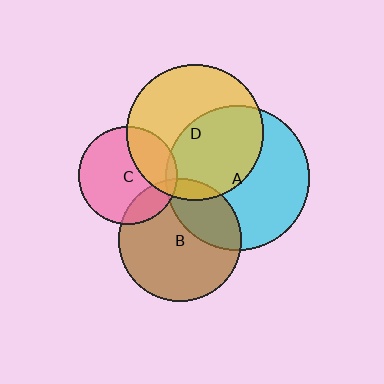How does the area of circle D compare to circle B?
Approximately 1.2 times.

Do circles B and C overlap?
Yes.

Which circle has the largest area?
Circle A (cyan).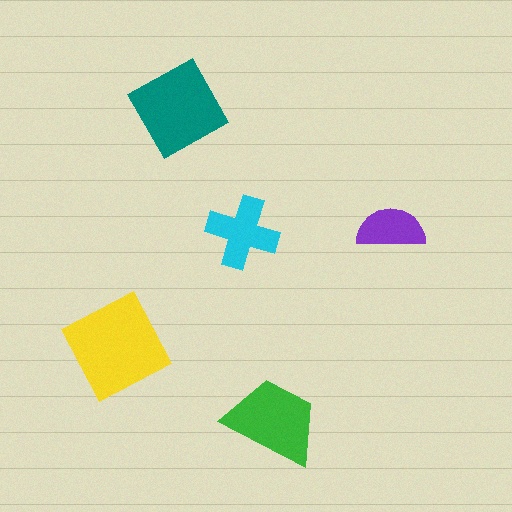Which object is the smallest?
The purple semicircle.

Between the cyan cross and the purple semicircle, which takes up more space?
The cyan cross.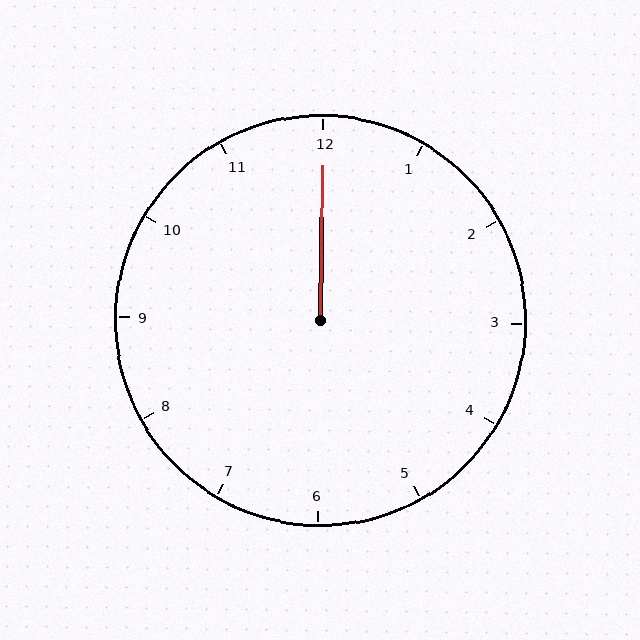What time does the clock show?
12:00.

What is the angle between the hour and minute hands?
Approximately 0 degrees.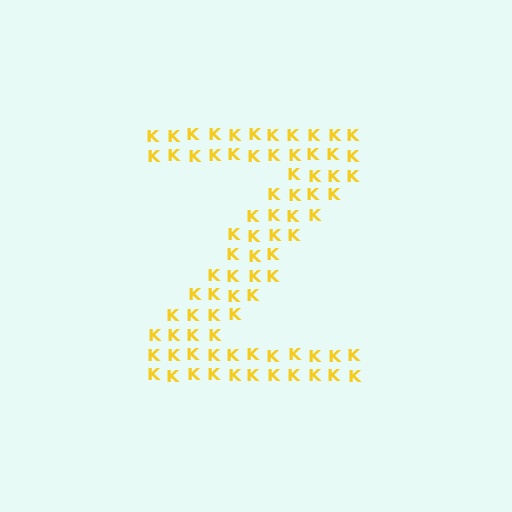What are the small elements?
The small elements are letter K's.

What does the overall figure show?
The overall figure shows the letter Z.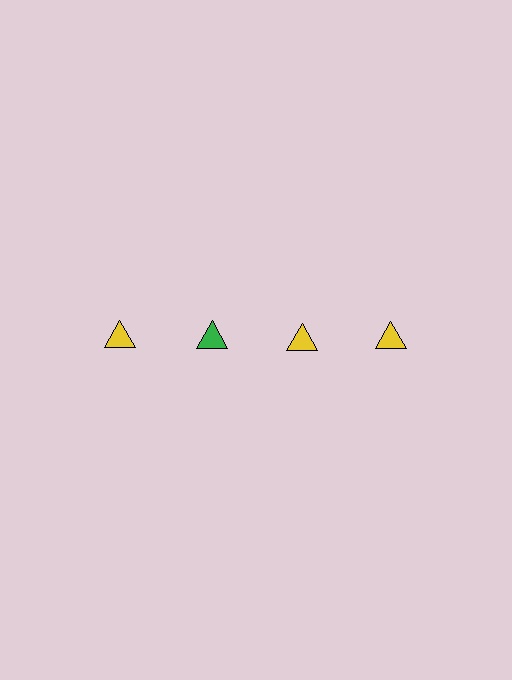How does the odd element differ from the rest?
It has a different color: green instead of yellow.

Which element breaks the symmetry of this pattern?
The green triangle in the top row, second from left column breaks the symmetry. All other shapes are yellow triangles.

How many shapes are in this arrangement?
There are 4 shapes arranged in a grid pattern.